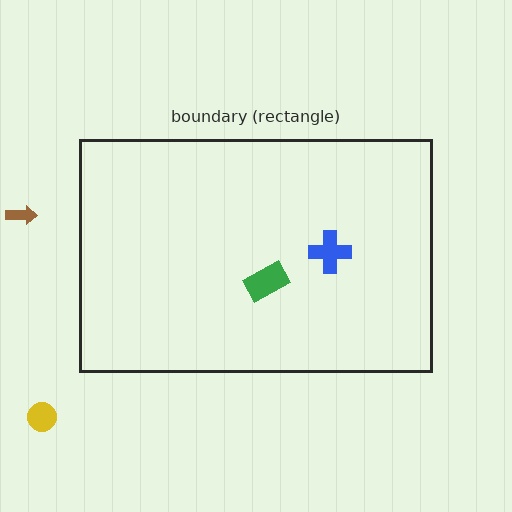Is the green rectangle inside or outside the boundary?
Inside.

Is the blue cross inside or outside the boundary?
Inside.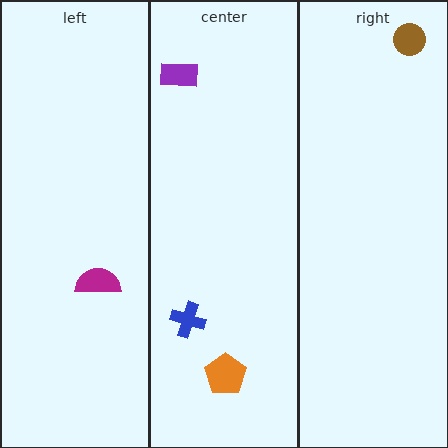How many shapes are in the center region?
3.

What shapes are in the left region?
The magenta semicircle.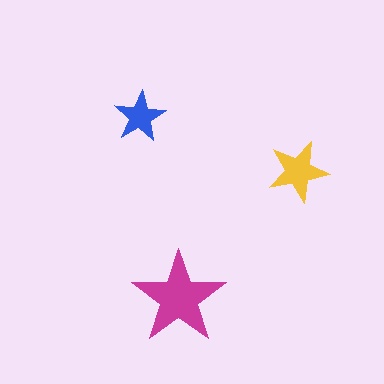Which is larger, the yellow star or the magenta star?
The magenta one.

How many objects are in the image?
There are 3 objects in the image.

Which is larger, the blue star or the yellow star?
The yellow one.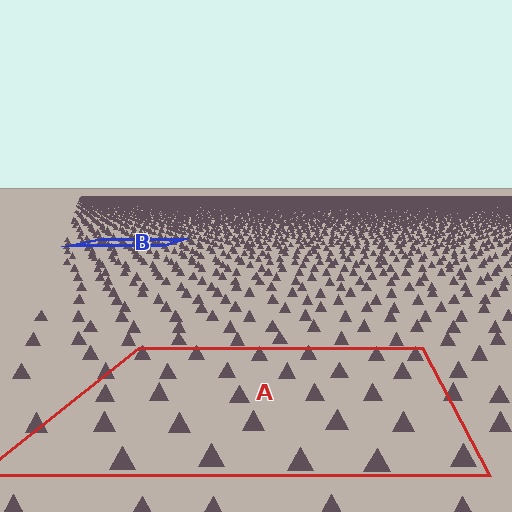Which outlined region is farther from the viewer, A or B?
Region B is farther from the viewer — the texture elements inside it appear smaller and more densely packed.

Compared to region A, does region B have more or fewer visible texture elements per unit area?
Region B has more texture elements per unit area — they are packed more densely because it is farther away.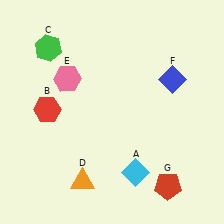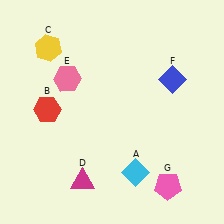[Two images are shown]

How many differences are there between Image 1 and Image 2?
There are 3 differences between the two images.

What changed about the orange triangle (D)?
In Image 1, D is orange. In Image 2, it changed to magenta.